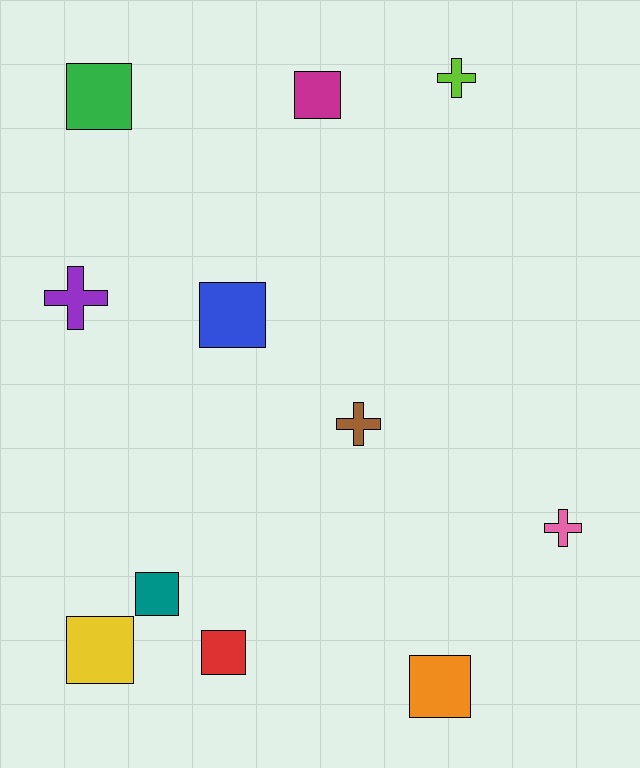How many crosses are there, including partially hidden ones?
There are 4 crosses.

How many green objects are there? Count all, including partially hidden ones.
There is 1 green object.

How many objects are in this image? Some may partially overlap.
There are 11 objects.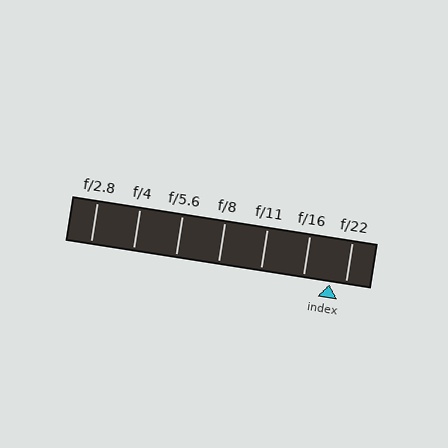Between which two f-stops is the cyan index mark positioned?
The index mark is between f/16 and f/22.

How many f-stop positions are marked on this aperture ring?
There are 7 f-stop positions marked.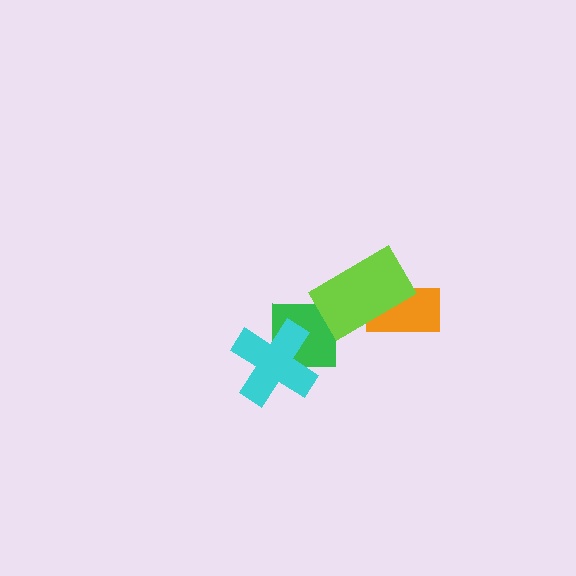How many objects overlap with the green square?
2 objects overlap with the green square.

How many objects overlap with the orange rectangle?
1 object overlaps with the orange rectangle.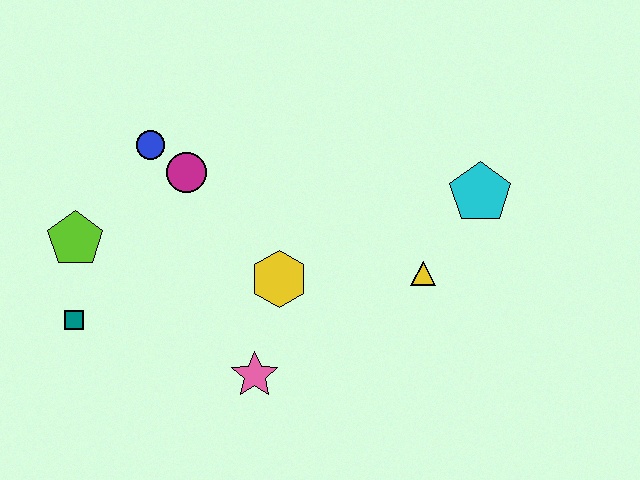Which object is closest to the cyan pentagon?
The yellow triangle is closest to the cyan pentagon.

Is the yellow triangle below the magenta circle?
Yes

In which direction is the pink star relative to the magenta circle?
The pink star is below the magenta circle.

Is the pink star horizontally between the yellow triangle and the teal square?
Yes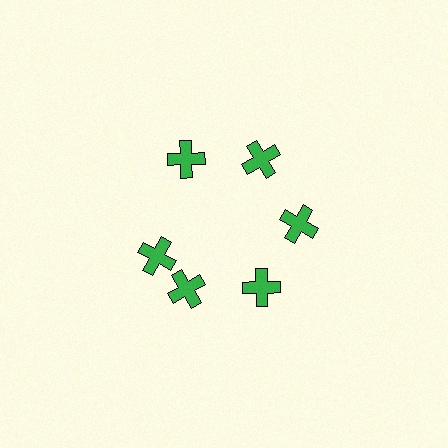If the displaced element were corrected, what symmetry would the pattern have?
It would have 6-fold rotational symmetry — the pattern would map onto itself every 60 degrees.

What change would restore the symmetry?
The symmetry would be restored by rotating it back into even spacing with its neighbors so that all 6 crosses sit at equal angles and equal distance from the center.